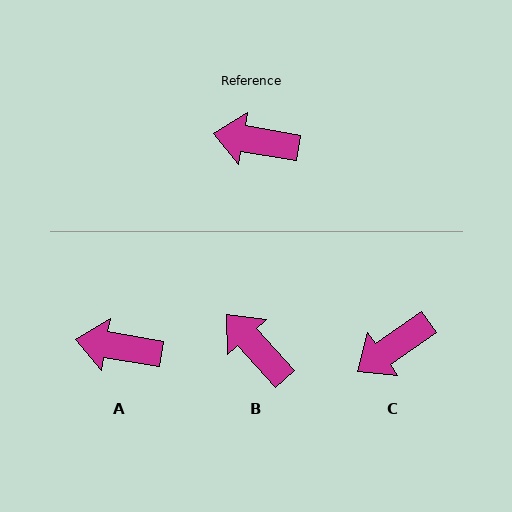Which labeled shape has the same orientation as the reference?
A.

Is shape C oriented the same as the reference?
No, it is off by about 44 degrees.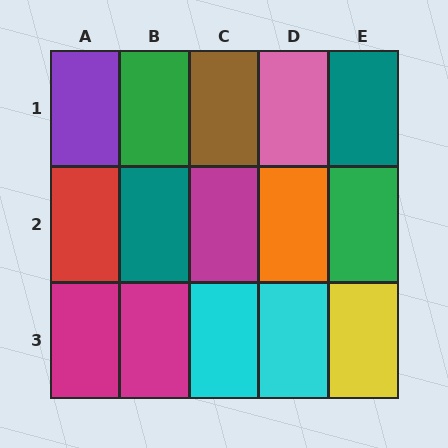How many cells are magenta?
3 cells are magenta.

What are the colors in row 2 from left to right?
Red, teal, magenta, orange, green.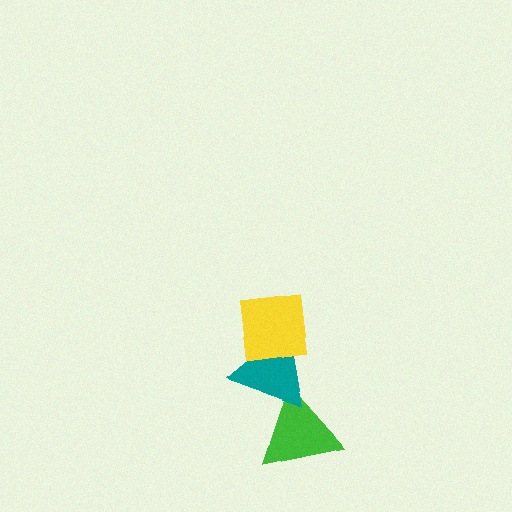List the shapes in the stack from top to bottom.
From top to bottom: the yellow square, the teal triangle, the green triangle.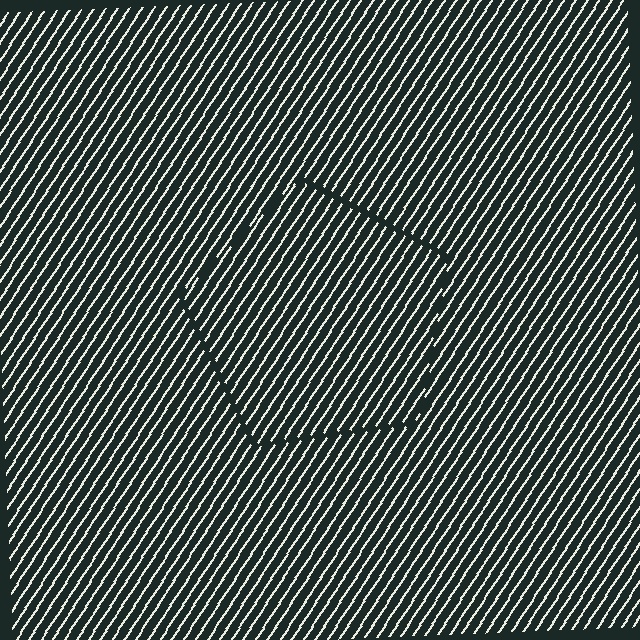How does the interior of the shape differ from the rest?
The interior of the shape contains the same grating, shifted by half a period — the contour is defined by the phase discontinuity where line-ends from the inner and outer gratings abut.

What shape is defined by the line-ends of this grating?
An illusory pentagon. The interior of the shape contains the same grating, shifted by half a period — the contour is defined by the phase discontinuity where line-ends from the inner and outer gratings abut.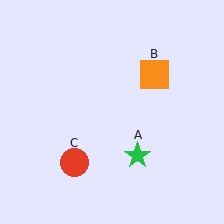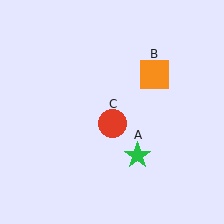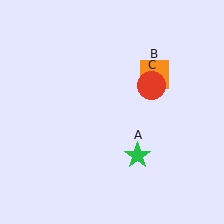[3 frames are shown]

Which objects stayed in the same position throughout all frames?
Green star (object A) and orange square (object B) remained stationary.